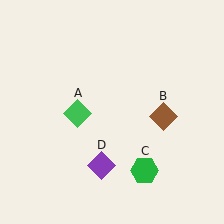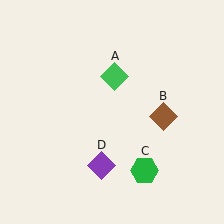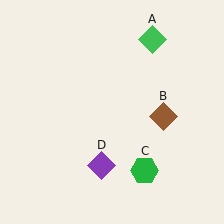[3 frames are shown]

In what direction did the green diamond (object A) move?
The green diamond (object A) moved up and to the right.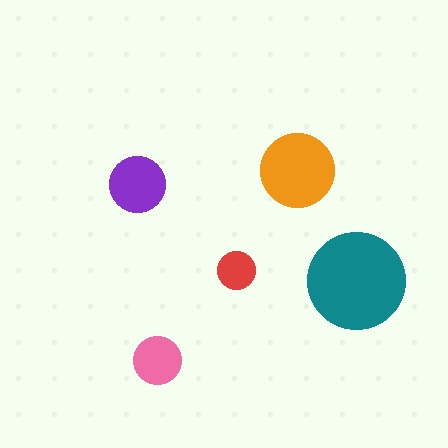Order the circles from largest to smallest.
the teal one, the orange one, the purple one, the pink one, the red one.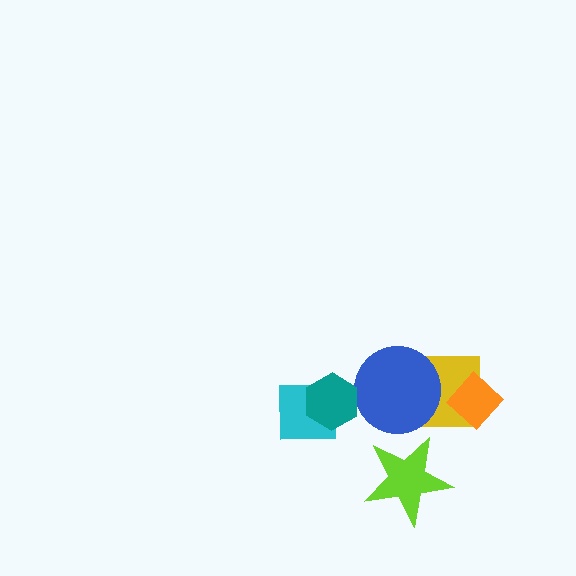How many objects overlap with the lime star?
0 objects overlap with the lime star.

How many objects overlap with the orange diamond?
1 object overlaps with the orange diamond.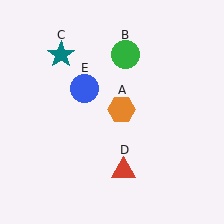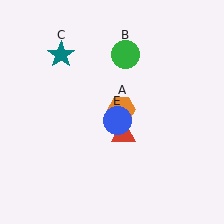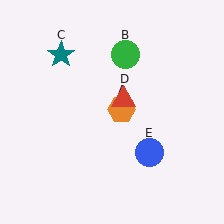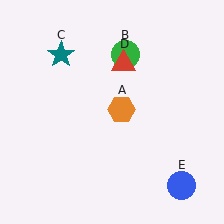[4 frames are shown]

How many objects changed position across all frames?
2 objects changed position: red triangle (object D), blue circle (object E).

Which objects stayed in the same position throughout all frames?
Orange hexagon (object A) and green circle (object B) and teal star (object C) remained stationary.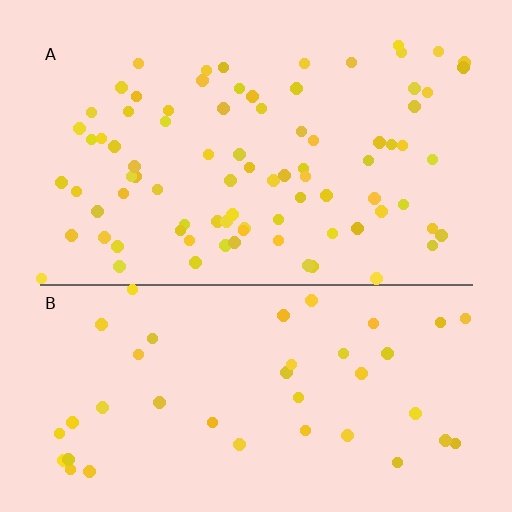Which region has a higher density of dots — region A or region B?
A (the top).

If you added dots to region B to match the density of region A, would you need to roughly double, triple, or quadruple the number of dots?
Approximately double.